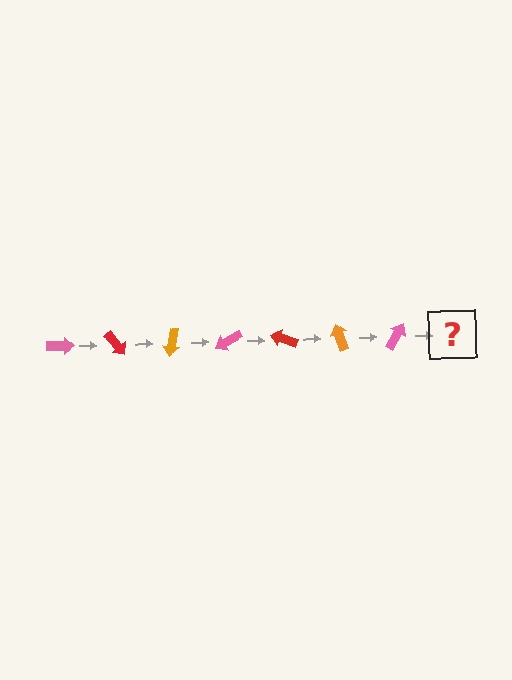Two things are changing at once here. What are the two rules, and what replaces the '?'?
The two rules are that it rotates 50 degrees each step and the color cycles through pink, red, and orange. The '?' should be a red arrow, rotated 350 degrees from the start.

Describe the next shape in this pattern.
It should be a red arrow, rotated 350 degrees from the start.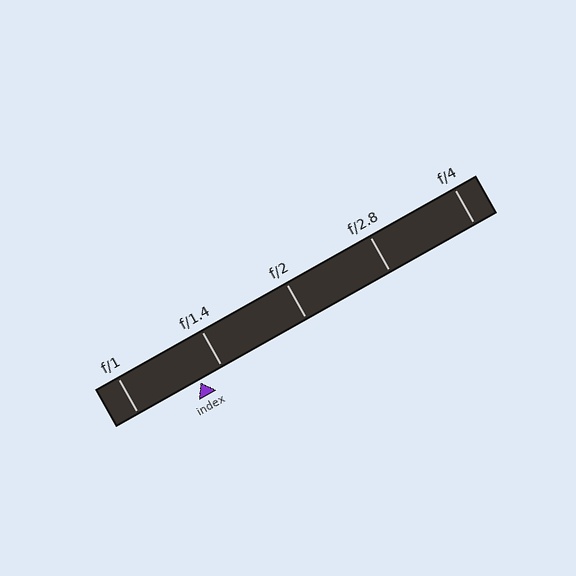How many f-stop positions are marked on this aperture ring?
There are 5 f-stop positions marked.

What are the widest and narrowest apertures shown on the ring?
The widest aperture shown is f/1 and the narrowest is f/4.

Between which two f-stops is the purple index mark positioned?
The index mark is between f/1 and f/1.4.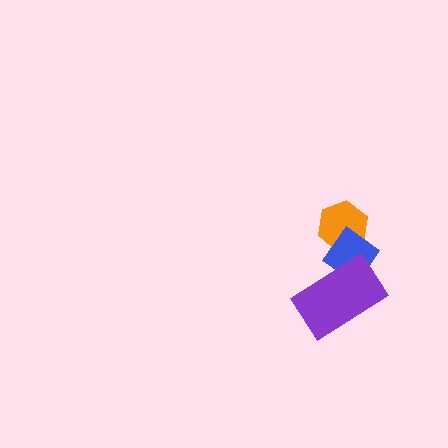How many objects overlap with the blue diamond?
2 objects overlap with the blue diamond.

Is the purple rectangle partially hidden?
No, no other shape covers it.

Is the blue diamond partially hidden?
Yes, it is partially covered by another shape.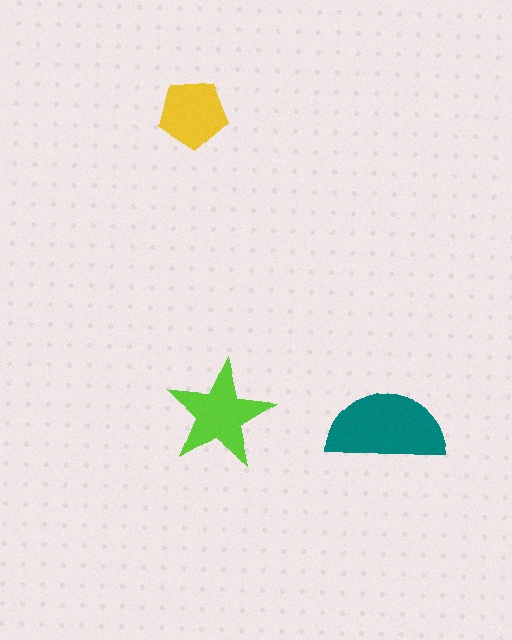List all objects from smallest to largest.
The yellow pentagon, the lime star, the teal semicircle.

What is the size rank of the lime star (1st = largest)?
2nd.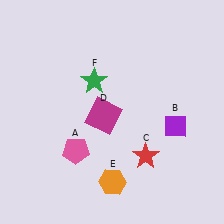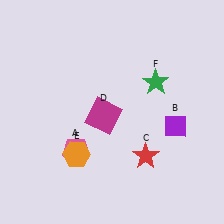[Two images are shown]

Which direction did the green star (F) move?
The green star (F) moved right.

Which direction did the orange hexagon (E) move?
The orange hexagon (E) moved left.